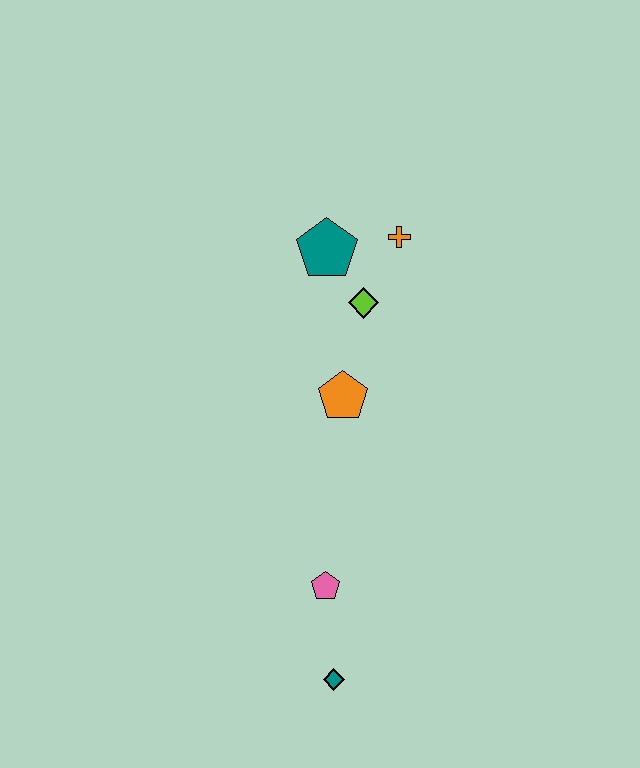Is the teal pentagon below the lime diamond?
No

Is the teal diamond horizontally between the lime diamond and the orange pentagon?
No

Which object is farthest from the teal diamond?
The orange cross is farthest from the teal diamond.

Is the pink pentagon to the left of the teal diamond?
Yes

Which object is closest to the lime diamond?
The teal pentagon is closest to the lime diamond.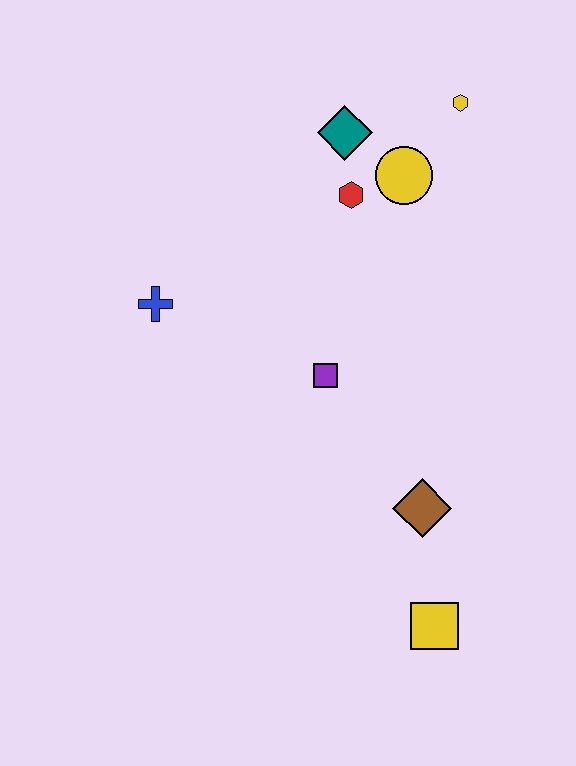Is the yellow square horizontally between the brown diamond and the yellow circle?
No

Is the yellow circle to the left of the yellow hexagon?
Yes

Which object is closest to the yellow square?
The brown diamond is closest to the yellow square.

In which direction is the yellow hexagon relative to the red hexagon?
The yellow hexagon is to the right of the red hexagon.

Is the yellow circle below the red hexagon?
No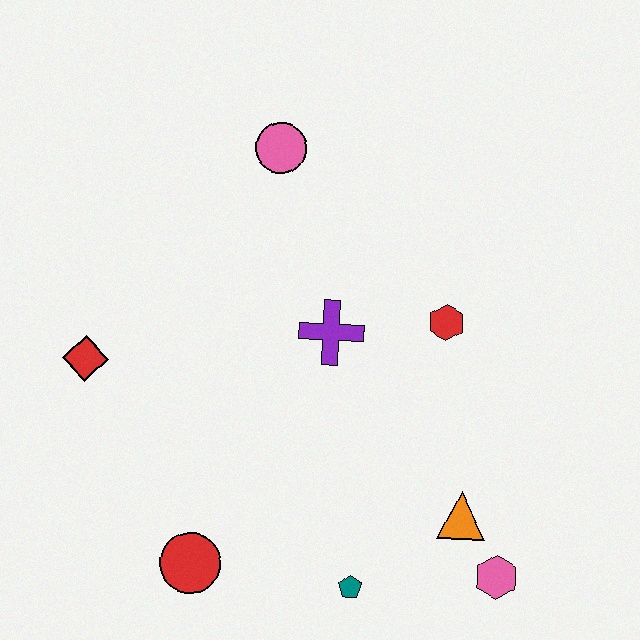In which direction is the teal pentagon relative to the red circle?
The teal pentagon is to the right of the red circle.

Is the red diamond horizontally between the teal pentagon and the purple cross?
No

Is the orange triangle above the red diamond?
No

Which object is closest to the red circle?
The teal pentagon is closest to the red circle.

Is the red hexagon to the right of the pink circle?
Yes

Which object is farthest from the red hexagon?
The red diamond is farthest from the red hexagon.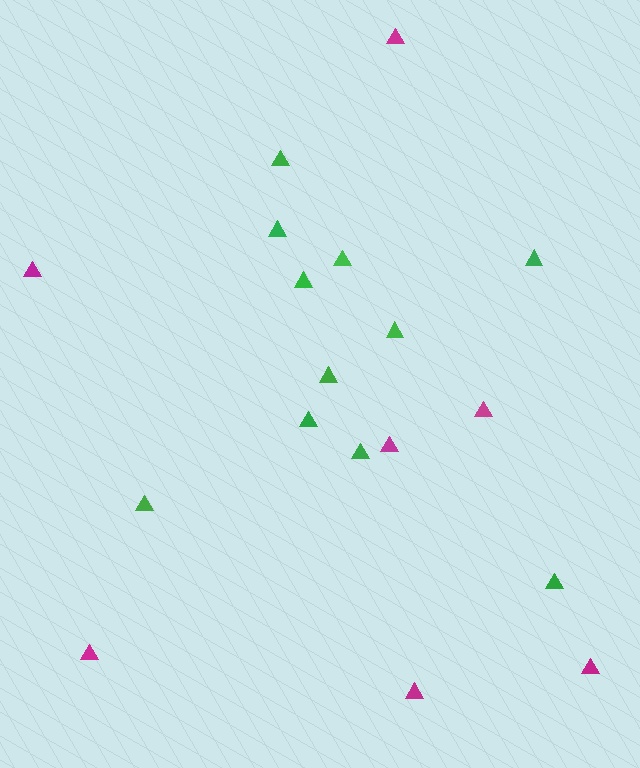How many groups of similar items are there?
There are 2 groups: one group of magenta triangles (7) and one group of green triangles (11).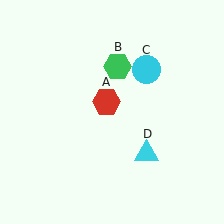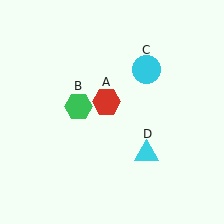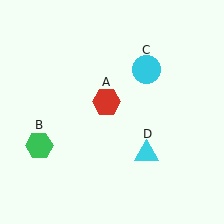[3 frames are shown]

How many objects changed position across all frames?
1 object changed position: green hexagon (object B).